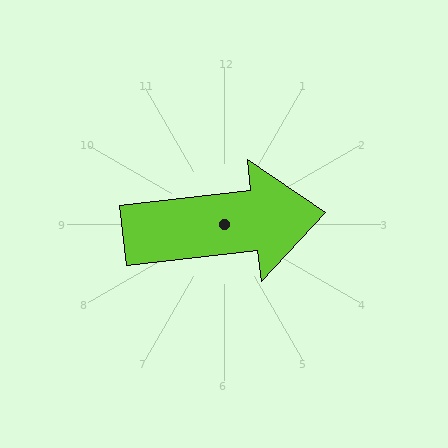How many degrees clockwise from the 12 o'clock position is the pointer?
Approximately 84 degrees.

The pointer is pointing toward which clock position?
Roughly 3 o'clock.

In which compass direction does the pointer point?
East.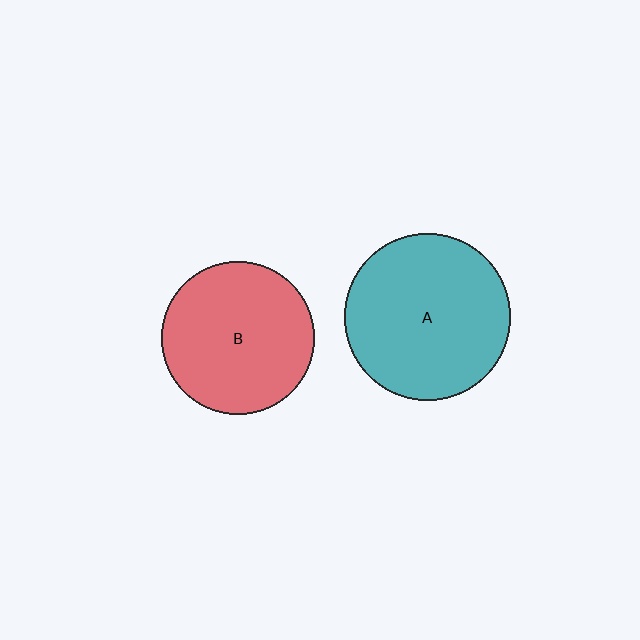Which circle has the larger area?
Circle A (teal).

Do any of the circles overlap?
No, none of the circles overlap.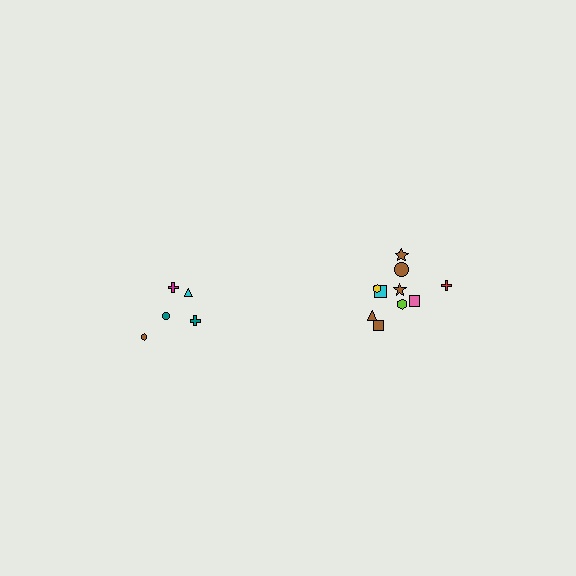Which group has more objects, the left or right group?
The right group.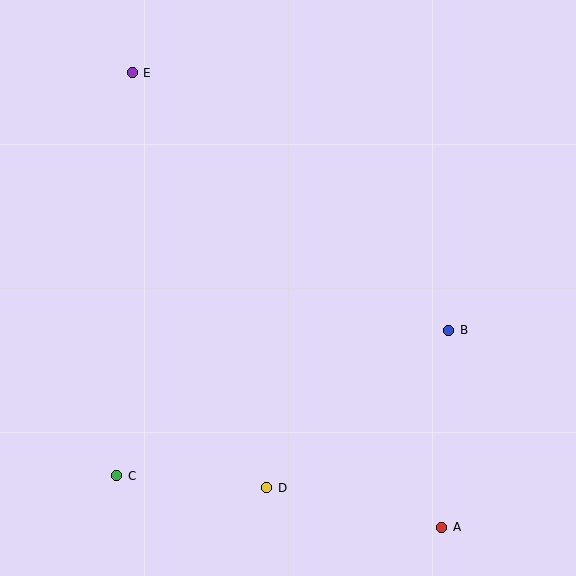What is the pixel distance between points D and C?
The distance between D and C is 151 pixels.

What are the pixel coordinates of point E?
Point E is at (132, 73).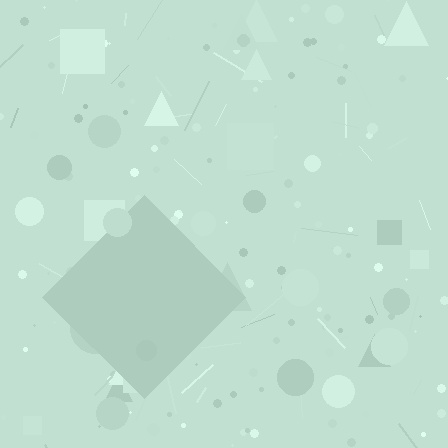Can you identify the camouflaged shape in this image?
The camouflaged shape is a diamond.